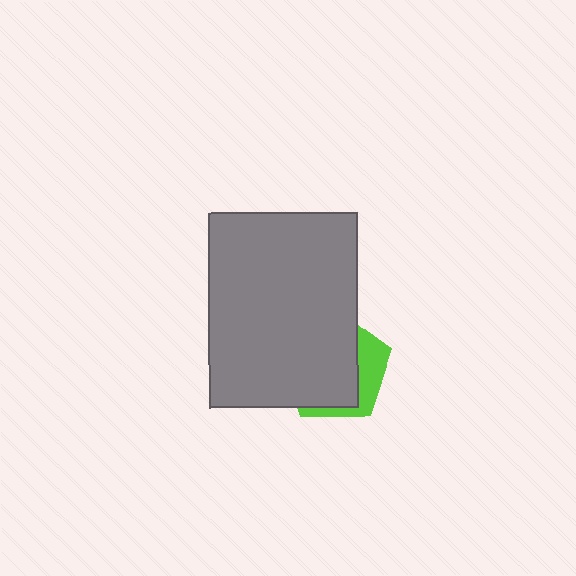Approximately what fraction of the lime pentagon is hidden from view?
Roughly 70% of the lime pentagon is hidden behind the gray rectangle.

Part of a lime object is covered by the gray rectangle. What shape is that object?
It is a pentagon.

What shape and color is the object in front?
The object in front is a gray rectangle.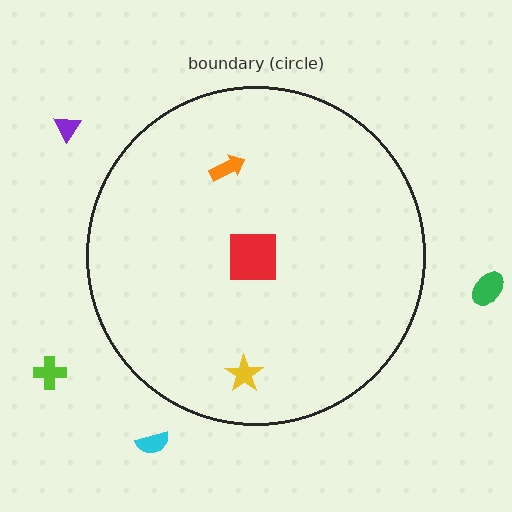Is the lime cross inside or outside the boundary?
Outside.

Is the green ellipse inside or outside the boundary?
Outside.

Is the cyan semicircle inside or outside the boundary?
Outside.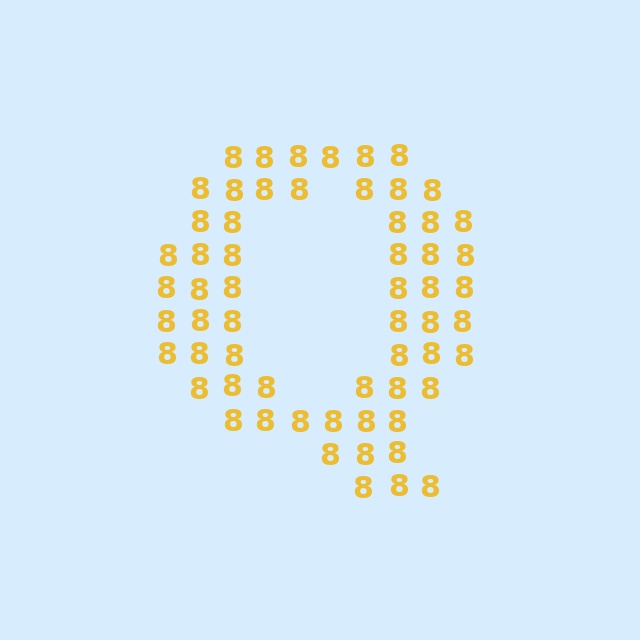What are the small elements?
The small elements are digit 8's.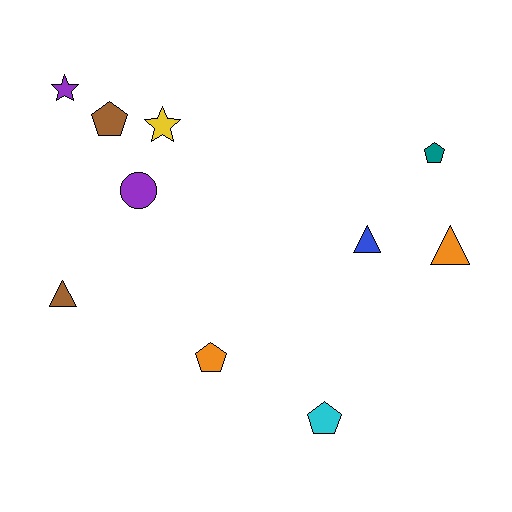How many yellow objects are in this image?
There is 1 yellow object.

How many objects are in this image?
There are 10 objects.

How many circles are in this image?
There is 1 circle.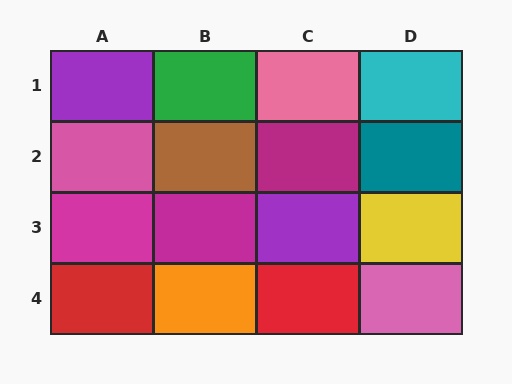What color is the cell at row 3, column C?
Purple.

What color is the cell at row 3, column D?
Yellow.